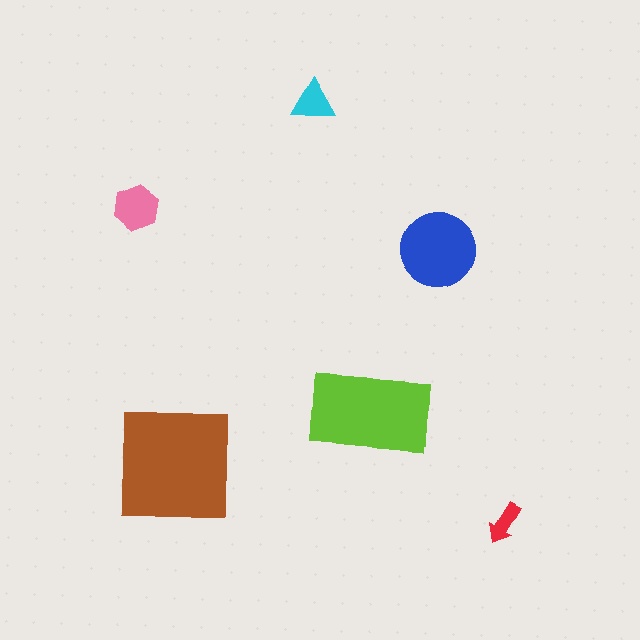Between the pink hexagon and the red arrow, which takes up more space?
The pink hexagon.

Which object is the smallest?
The red arrow.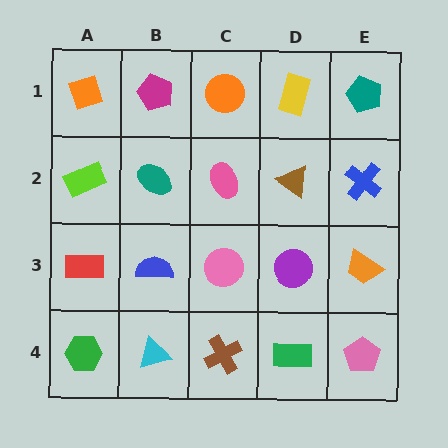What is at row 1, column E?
A teal pentagon.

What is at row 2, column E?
A blue cross.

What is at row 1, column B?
A magenta pentagon.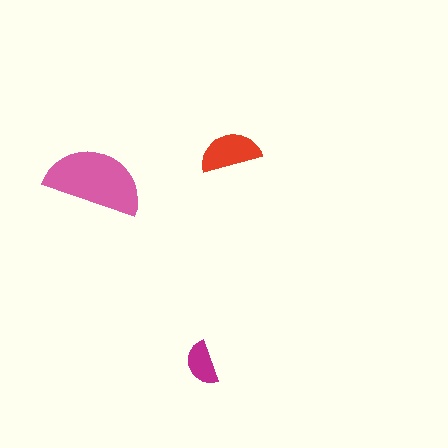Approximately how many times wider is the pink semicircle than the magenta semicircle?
About 2 times wider.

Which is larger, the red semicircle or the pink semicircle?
The pink one.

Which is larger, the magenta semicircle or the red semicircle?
The red one.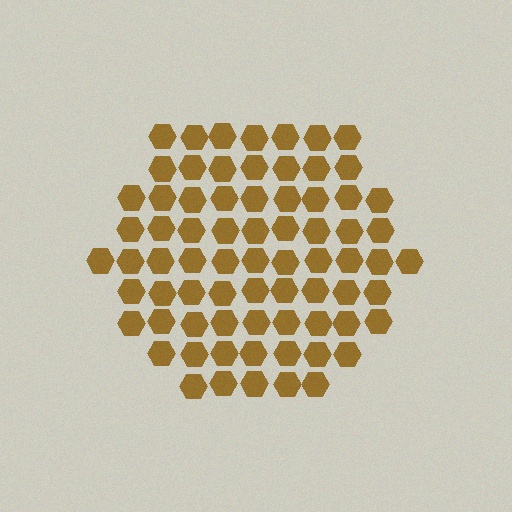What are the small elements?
The small elements are hexagons.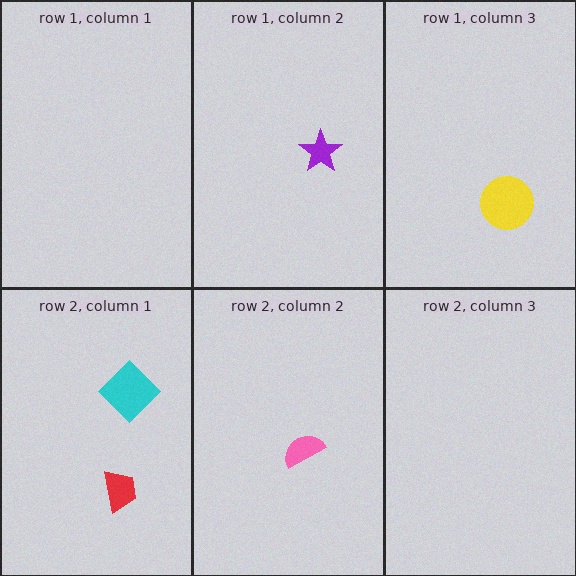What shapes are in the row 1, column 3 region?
The yellow circle.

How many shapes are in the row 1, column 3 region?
1.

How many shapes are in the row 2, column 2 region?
1.